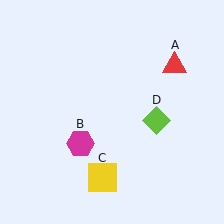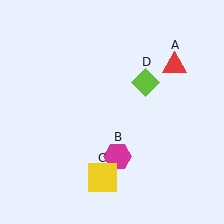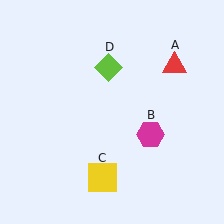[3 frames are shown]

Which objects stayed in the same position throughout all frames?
Red triangle (object A) and yellow square (object C) remained stationary.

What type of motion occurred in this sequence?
The magenta hexagon (object B), lime diamond (object D) rotated counterclockwise around the center of the scene.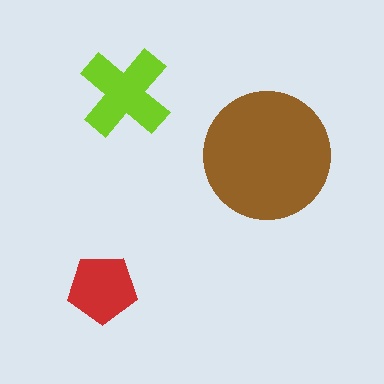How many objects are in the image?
There are 3 objects in the image.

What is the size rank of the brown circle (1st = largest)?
1st.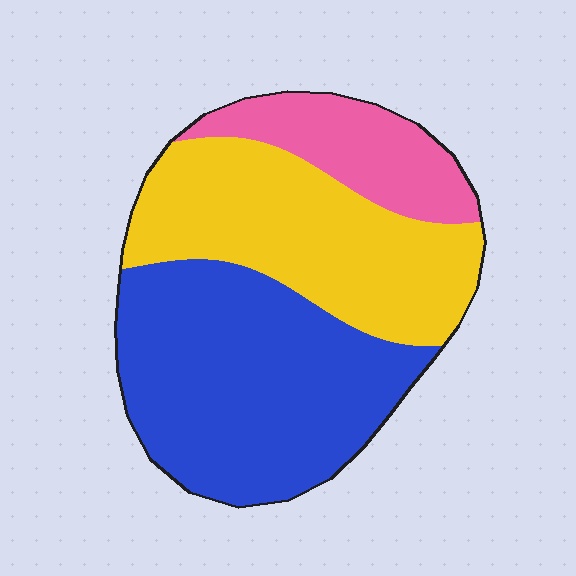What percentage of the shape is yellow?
Yellow takes up about three eighths (3/8) of the shape.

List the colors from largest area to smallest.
From largest to smallest: blue, yellow, pink.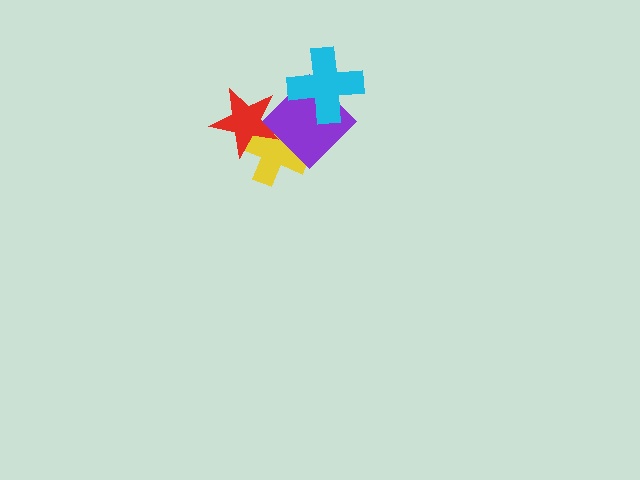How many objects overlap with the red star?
2 objects overlap with the red star.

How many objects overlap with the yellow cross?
2 objects overlap with the yellow cross.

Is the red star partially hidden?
Yes, it is partially covered by another shape.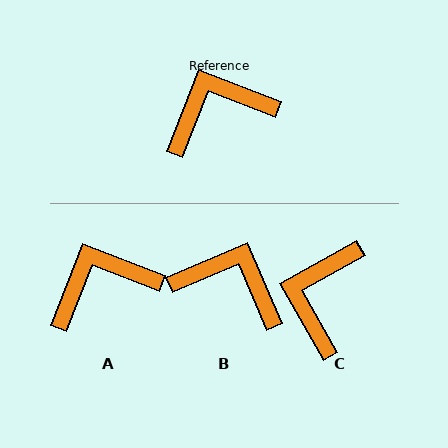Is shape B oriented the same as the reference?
No, it is off by about 46 degrees.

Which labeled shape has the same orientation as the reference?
A.